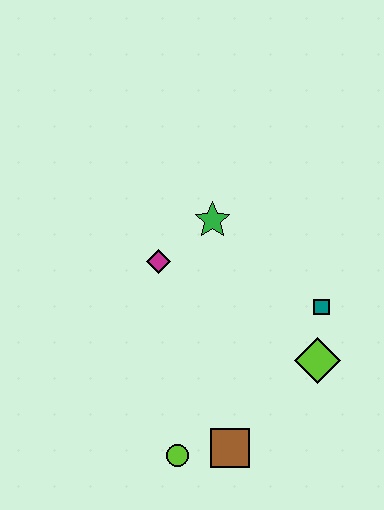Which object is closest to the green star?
The magenta diamond is closest to the green star.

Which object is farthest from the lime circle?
The green star is farthest from the lime circle.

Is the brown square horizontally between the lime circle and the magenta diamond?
No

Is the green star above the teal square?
Yes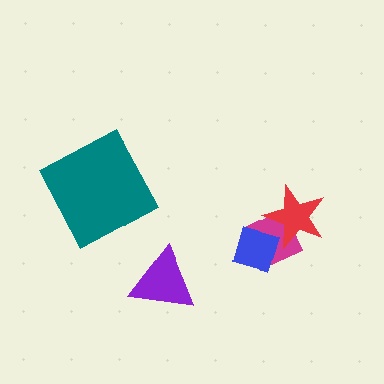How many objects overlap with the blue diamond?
2 objects overlap with the blue diamond.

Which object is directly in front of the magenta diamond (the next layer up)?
The blue diamond is directly in front of the magenta diamond.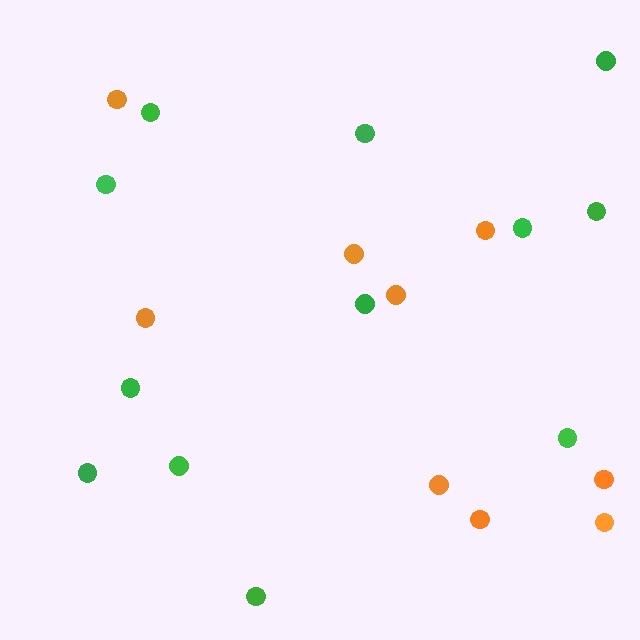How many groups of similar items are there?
There are 2 groups: one group of green circles (12) and one group of orange circles (9).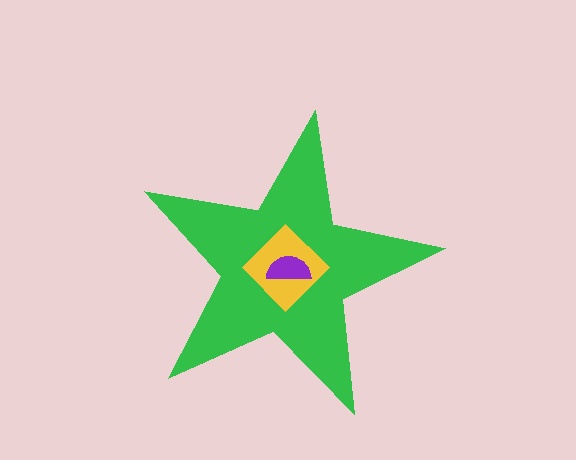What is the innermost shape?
The purple semicircle.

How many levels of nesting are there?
3.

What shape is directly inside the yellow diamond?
The purple semicircle.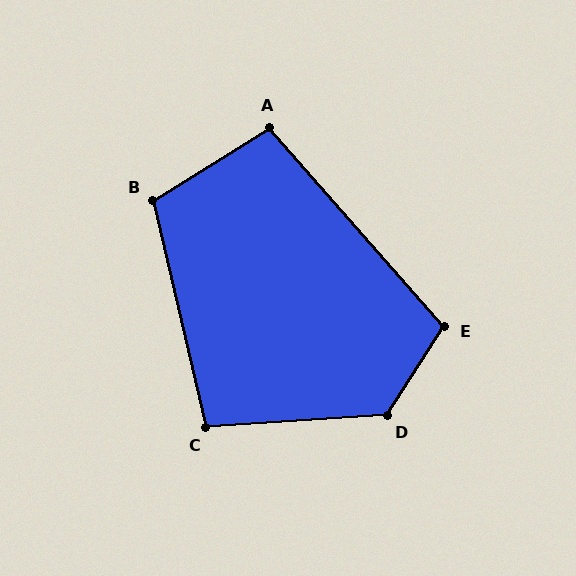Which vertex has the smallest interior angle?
A, at approximately 100 degrees.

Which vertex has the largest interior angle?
D, at approximately 127 degrees.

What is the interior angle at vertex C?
Approximately 100 degrees (obtuse).